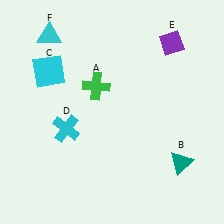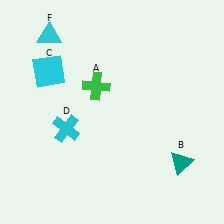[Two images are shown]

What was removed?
The purple diamond (E) was removed in Image 2.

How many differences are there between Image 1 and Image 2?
There is 1 difference between the two images.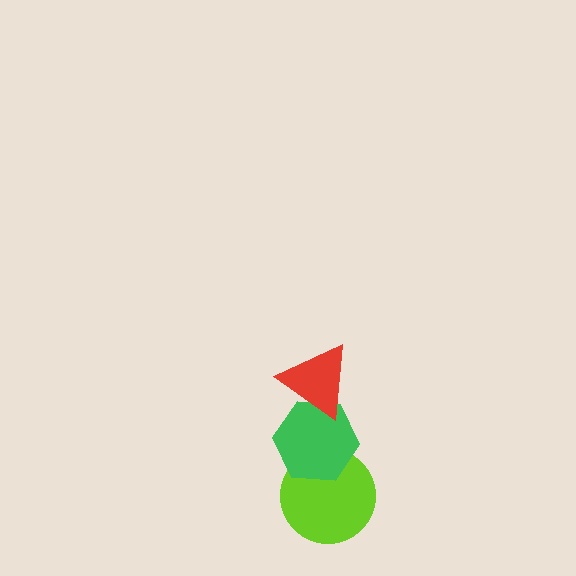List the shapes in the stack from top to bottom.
From top to bottom: the red triangle, the green hexagon, the lime circle.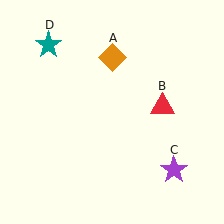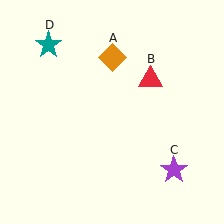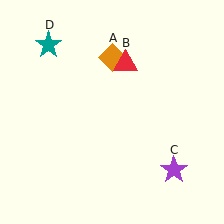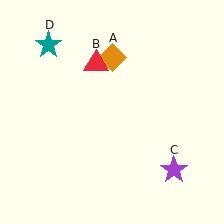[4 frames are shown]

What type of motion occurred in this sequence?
The red triangle (object B) rotated counterclockwise around the center of the scene.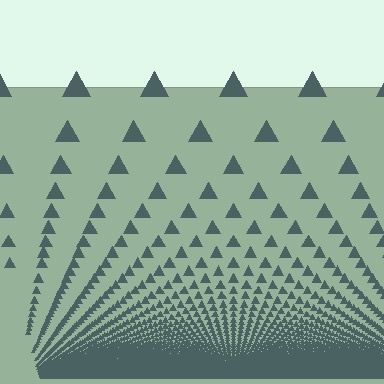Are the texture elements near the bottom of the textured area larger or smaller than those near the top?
Smaller. The gradient is inverted — elements near the bottom are smaller and denser.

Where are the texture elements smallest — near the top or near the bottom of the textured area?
Near the bottom.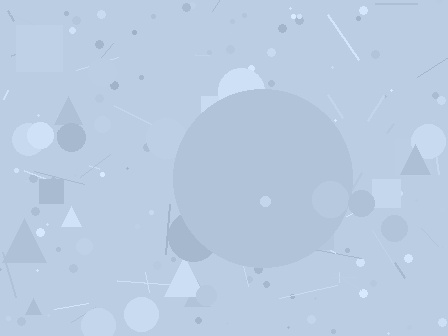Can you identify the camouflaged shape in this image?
The camouflaged shape is a circle.